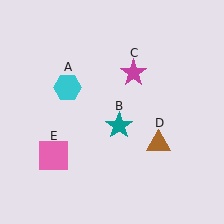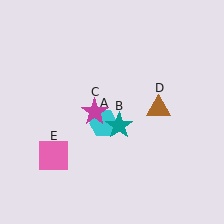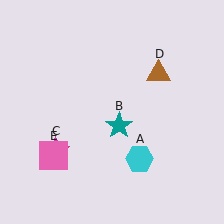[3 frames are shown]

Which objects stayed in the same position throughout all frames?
Teal star (object B) and pink square (object E) remained stationary.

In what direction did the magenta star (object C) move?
The magenta star (object C) moved down and to the left.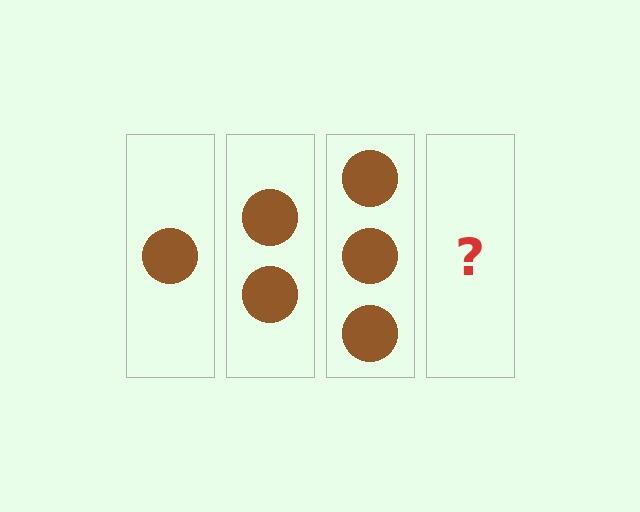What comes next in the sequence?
The next element should be 4 circles.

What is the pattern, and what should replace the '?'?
The pattern is that each step adds one more circle. The '?' should be 4 circles.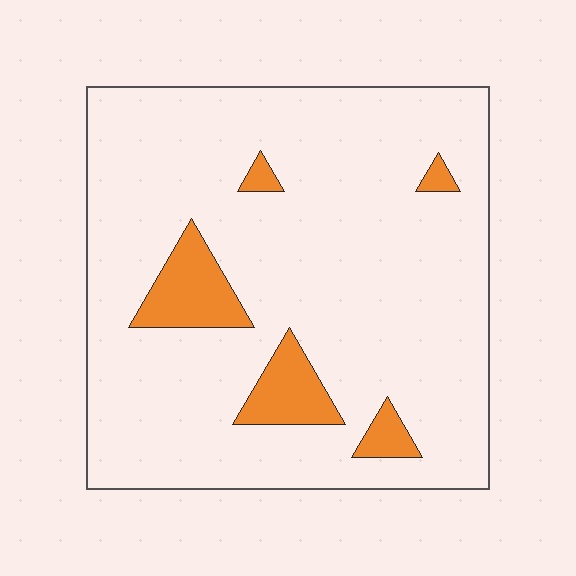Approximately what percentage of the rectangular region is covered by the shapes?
Approximately 10%.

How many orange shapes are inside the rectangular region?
5.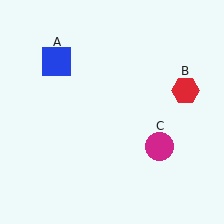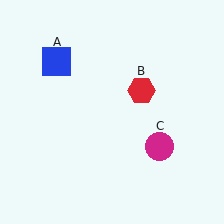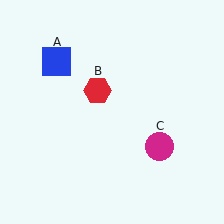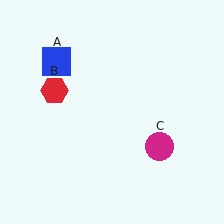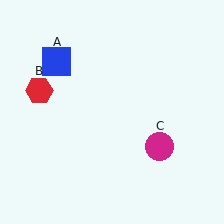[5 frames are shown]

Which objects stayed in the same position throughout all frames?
Blue square (object A) and magenta circle (object C) remained stationary.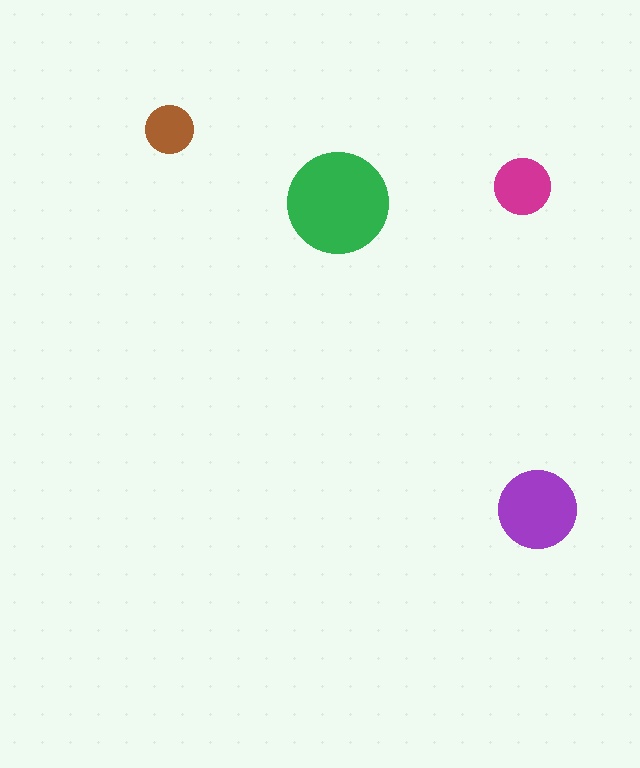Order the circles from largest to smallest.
the green one, the purple one, the magenta one, the brown one.